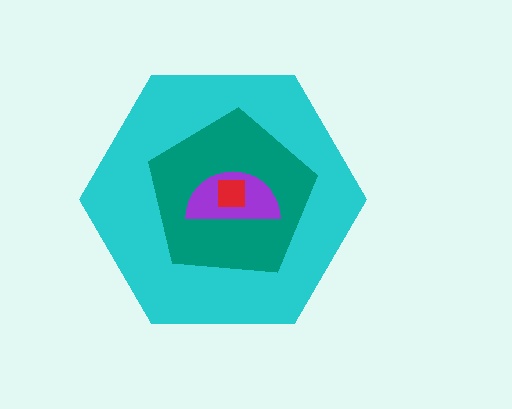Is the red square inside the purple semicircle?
Yes.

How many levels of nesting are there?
4.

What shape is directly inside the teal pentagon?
The purple semicircle.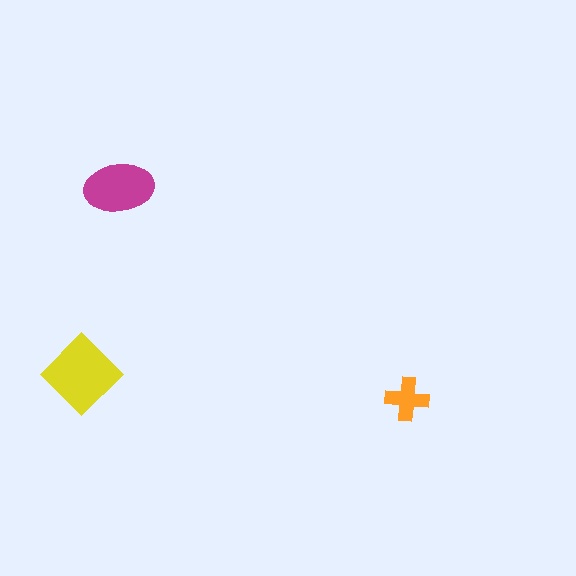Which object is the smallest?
The orange cross.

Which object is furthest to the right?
The orange cross is rightmost.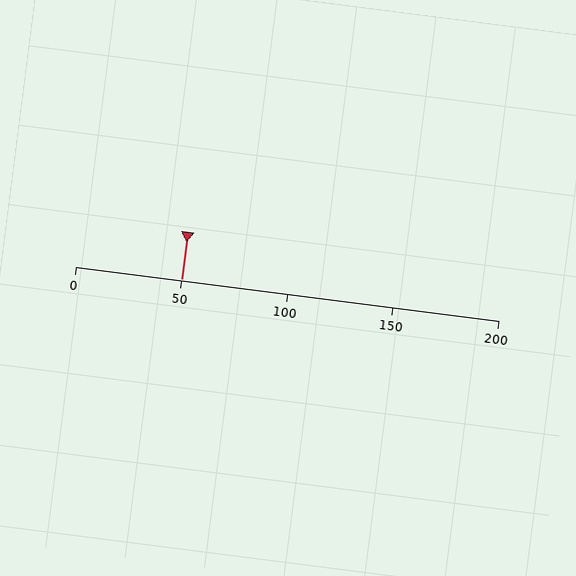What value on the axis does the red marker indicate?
The marker indicates approximately 50.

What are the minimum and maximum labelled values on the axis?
The axis runs from 0 to 200.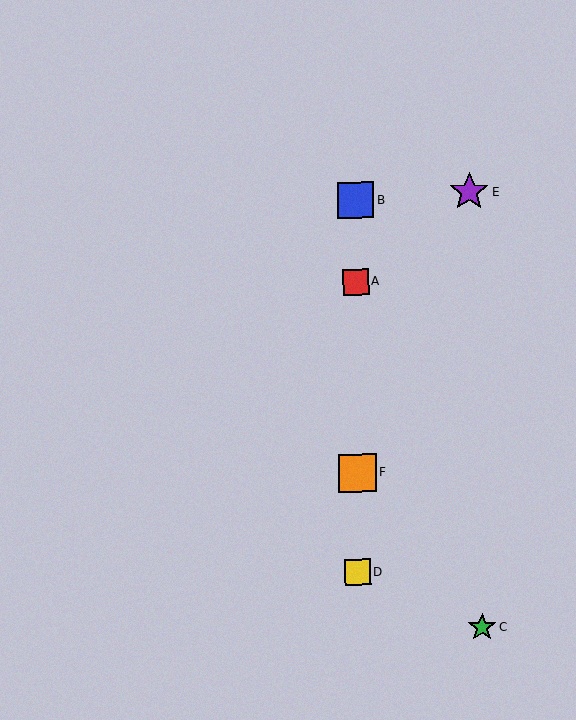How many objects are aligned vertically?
4 objects (A, B, D, F) are aligned vertically.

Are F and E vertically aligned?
No, F is at x≈357 and E is at x≈469.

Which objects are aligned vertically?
Objects A, B, D, F are aligned vertically.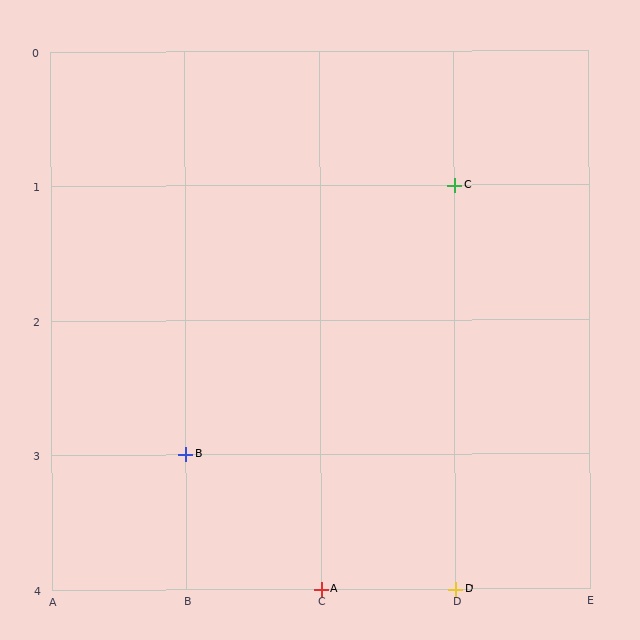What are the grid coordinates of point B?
Point B is at grid coordinates (B, 3).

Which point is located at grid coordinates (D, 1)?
Point C is at (D, 1).